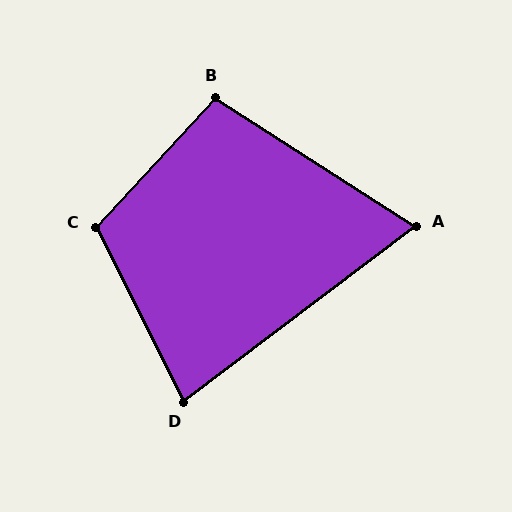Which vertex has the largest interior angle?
C, at approximately 110 degrees.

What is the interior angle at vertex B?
Approximately 100 degrees (obtuse).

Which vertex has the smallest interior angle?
A, at approximately 70 degrees.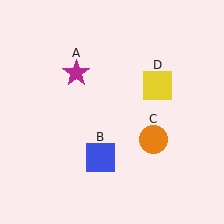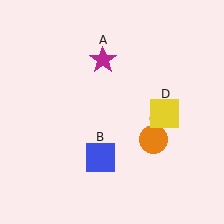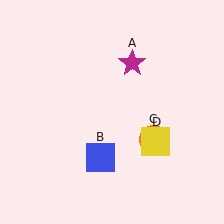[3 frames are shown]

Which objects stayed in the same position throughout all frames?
Blue square (object B) and orange circle (object C) remained stationary.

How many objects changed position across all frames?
2 objects changed position: magenta star (object A), yellow square (object D).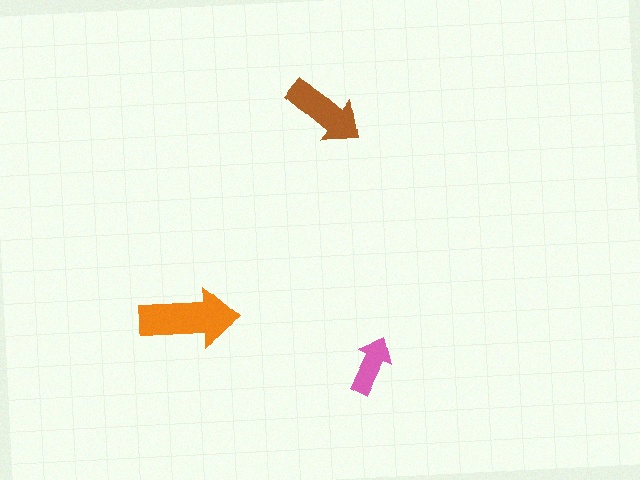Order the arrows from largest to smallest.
the orange one, the brown one, the pink one.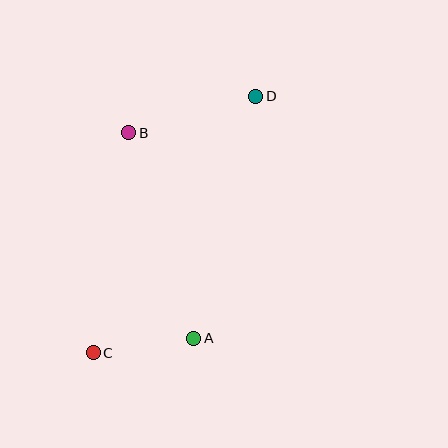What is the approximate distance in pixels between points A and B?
The distance between A and B is approximately 216 pixels.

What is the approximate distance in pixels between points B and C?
The distance between B and C is approximately 223 pixels.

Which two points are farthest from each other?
Points C and D are farthest from each other.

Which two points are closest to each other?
Points A and C are closest to each other.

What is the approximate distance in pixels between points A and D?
The distance between A and D is approximately 250 pixels.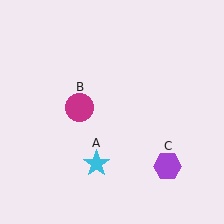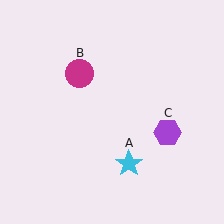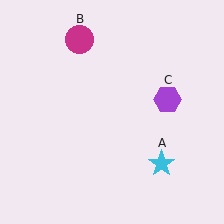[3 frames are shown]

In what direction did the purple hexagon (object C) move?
The purple hexagon (object C) moved up.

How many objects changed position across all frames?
3 objects changed position: cyan star (object A), magenta circle (object B), purple hexagon (object C).